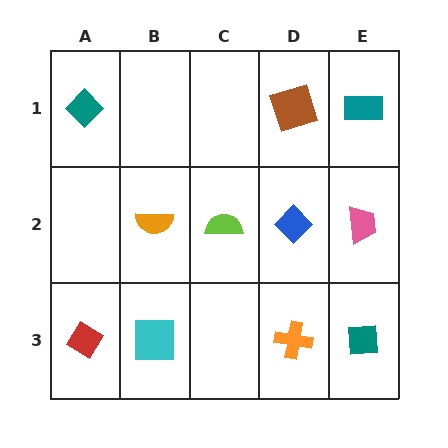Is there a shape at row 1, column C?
No, that cell is empty.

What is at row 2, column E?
A pink trapezoid.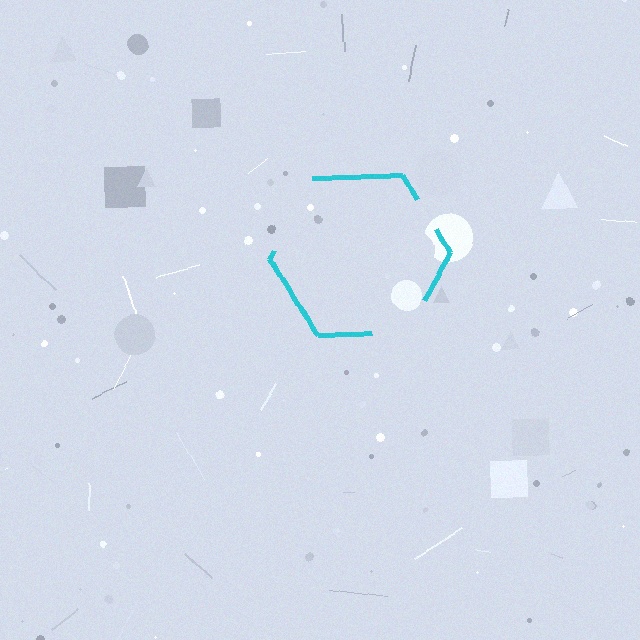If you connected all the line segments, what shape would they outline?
They would outline a hexagon.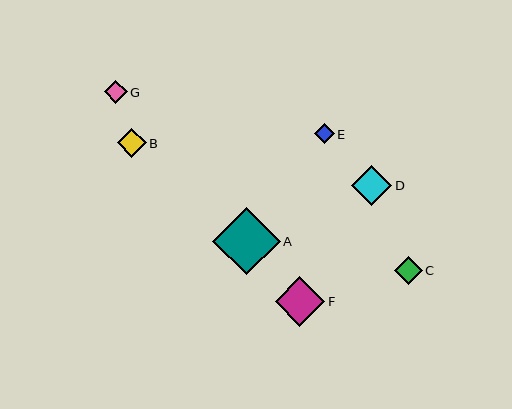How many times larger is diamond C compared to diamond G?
Diamond C is approximately 1.2 times the size of diamond G.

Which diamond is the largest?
Diamond A is the largest with a size of approximately 67 pixels.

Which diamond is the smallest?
Diamond E is the smallest with a size of approximately 20 pixels.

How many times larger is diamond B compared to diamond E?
Diamond B is approximately 1.4 times the size of diamond E.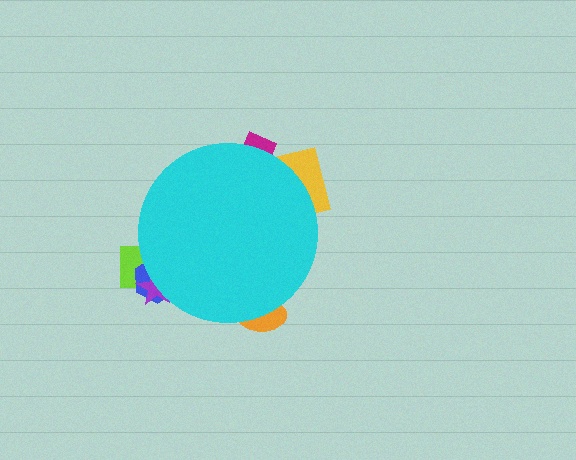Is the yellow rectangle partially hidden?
Yes, the yellow rectangle is partially hidden behind the cyan circle.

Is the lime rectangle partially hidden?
Yes, the lime rectangle is partially hidden behind the cyan circle.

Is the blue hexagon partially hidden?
Yes, the blue hexagon is partially hidden behind the cyan circle.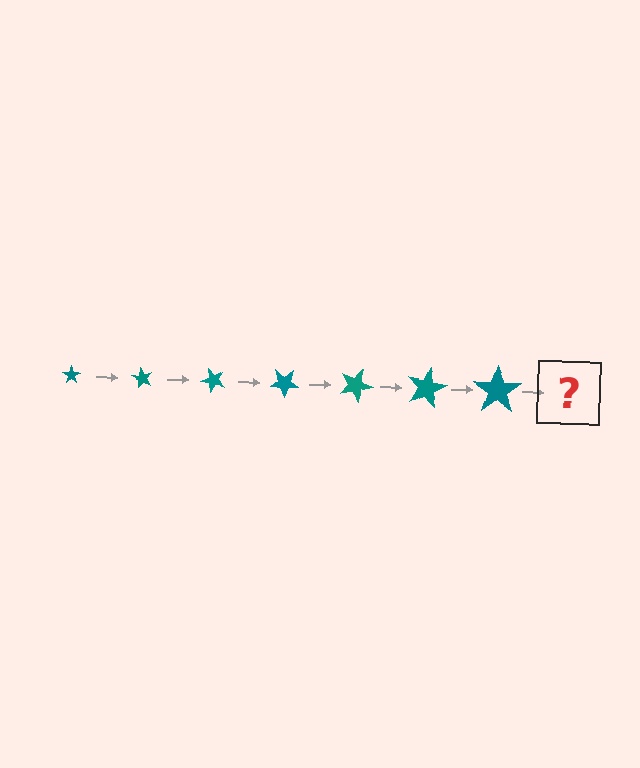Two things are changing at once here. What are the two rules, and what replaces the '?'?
The two rules are that the star grows larger each step and it rotates 60 degrees each step. The '?' should be a star, larger than the previous one and rotated 420 degrees from the start.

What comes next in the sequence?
The next element should be a star, larger than the previous one and rotated 420 degrees from the start.